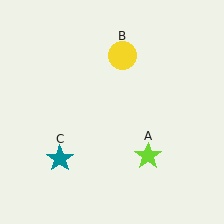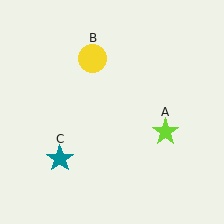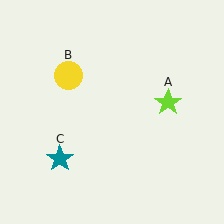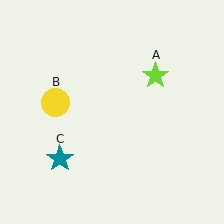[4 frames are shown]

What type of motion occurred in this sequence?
The lime star (object A), yellow circle (object B) rotated counterclockwise around the center of the scene.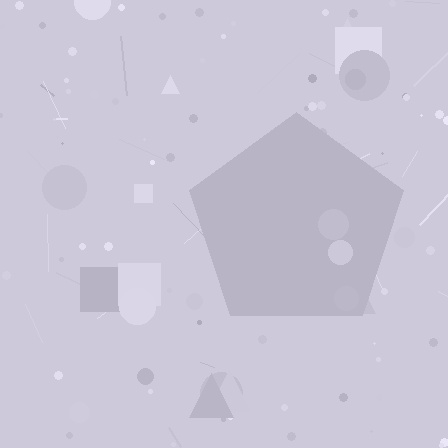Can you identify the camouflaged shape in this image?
The camouflaged shape is a pentagon.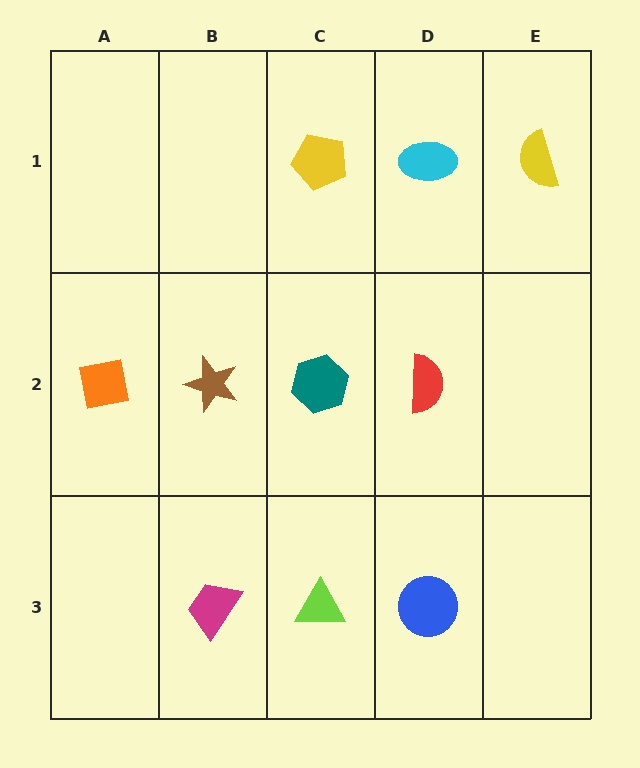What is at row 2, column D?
A red semicircle.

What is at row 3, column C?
A lime triangle.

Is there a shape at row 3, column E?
No, that cell is empty.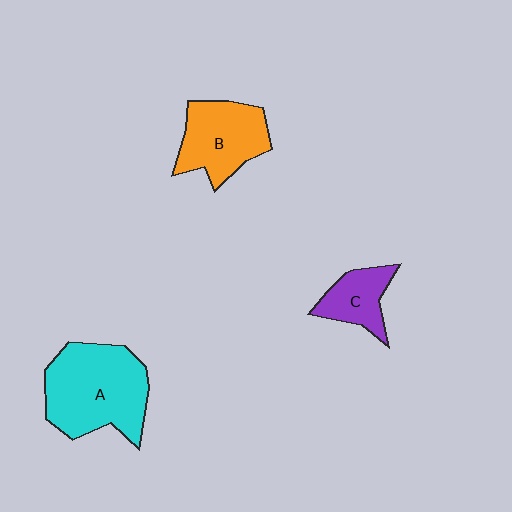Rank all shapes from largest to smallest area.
From largest to smallest: A (cyan), B (orange), C (purple).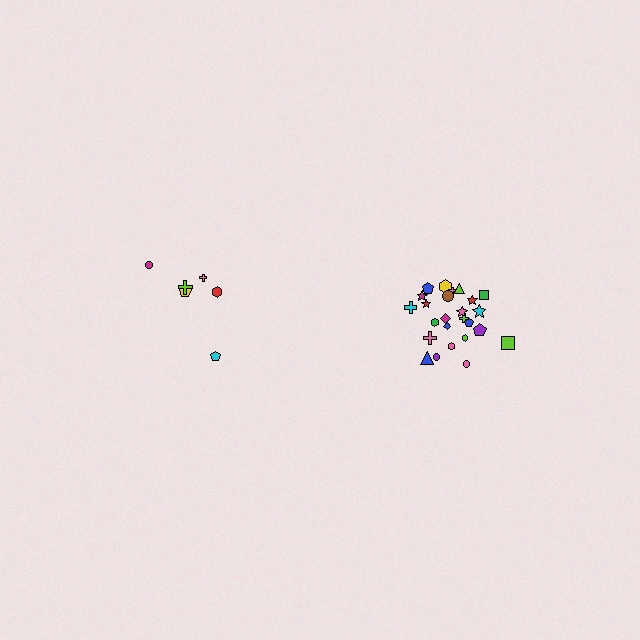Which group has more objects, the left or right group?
The right group.